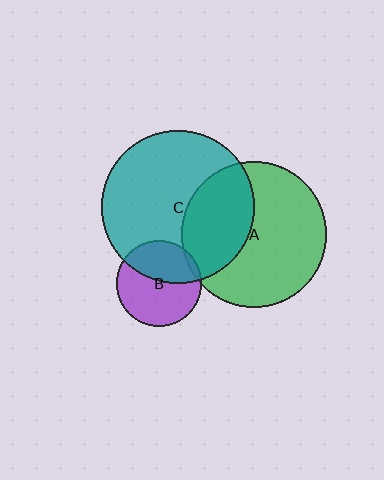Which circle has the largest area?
Circle C (teal).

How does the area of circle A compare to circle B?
Approximately 2.9 times.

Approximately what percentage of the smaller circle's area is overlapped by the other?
Approximately 40%.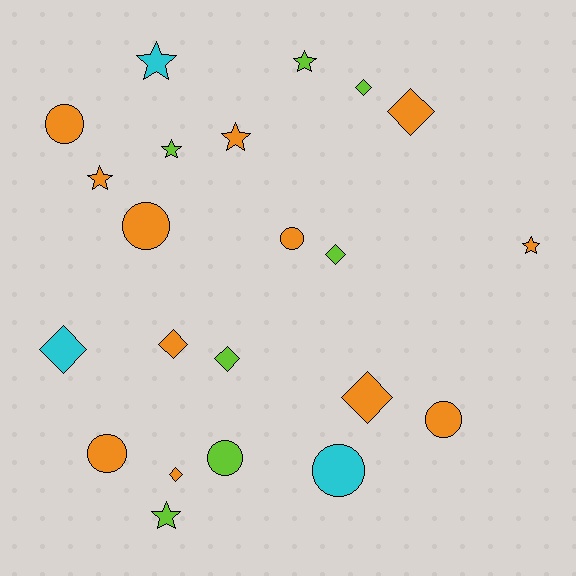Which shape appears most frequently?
Diamond, with 8 objects.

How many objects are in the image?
There are 22 objects.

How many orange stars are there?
There are 3 orange stars.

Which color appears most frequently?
Orange, with 12 objects.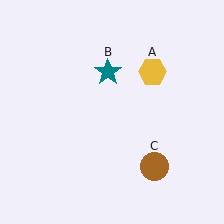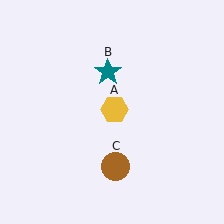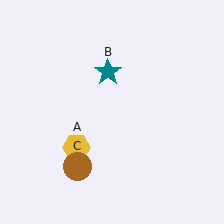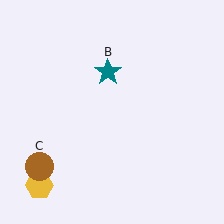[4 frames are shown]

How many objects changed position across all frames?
2 objects changed position: yellow hexagon (object A), brown circle (object C).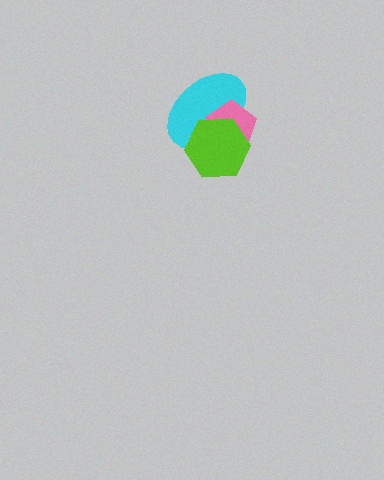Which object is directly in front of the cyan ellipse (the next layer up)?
The pink pentagon is directly in front of the cyan ellipse.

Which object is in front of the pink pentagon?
The lime hexagon is in front of the pink pentagon.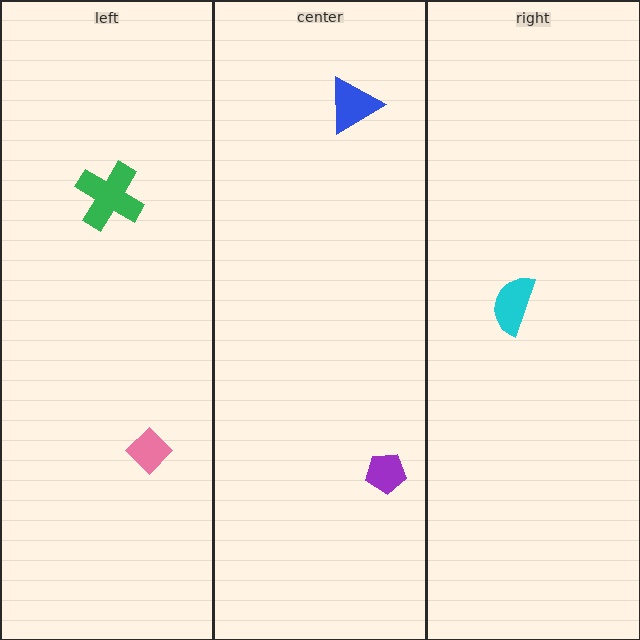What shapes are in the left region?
The green cross, the pink diamond.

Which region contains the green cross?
The left region.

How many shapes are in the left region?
2.